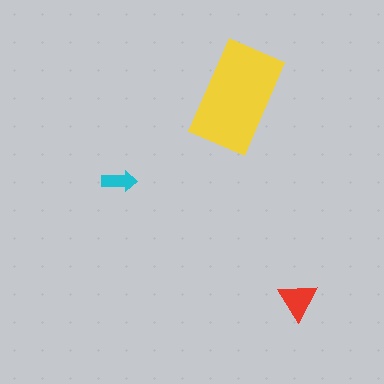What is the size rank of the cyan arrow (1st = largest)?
3rd.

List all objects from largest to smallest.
The yellow rectangle, the red triangle, the cyan arrow.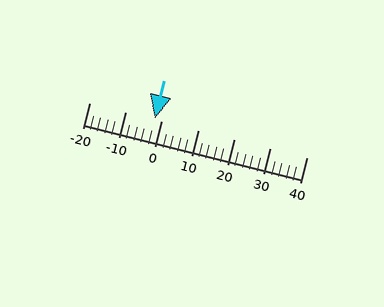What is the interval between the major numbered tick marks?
The major tick marks are spaced 10 units apart.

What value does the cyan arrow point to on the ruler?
The cyan arrow points to approximately -2.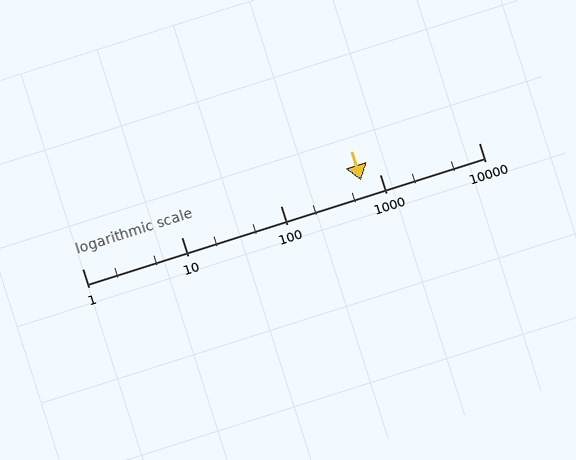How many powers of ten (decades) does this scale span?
The scale spans 4 decades, from 1 to 10000.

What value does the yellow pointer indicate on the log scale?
The pointer indicates approximately 650.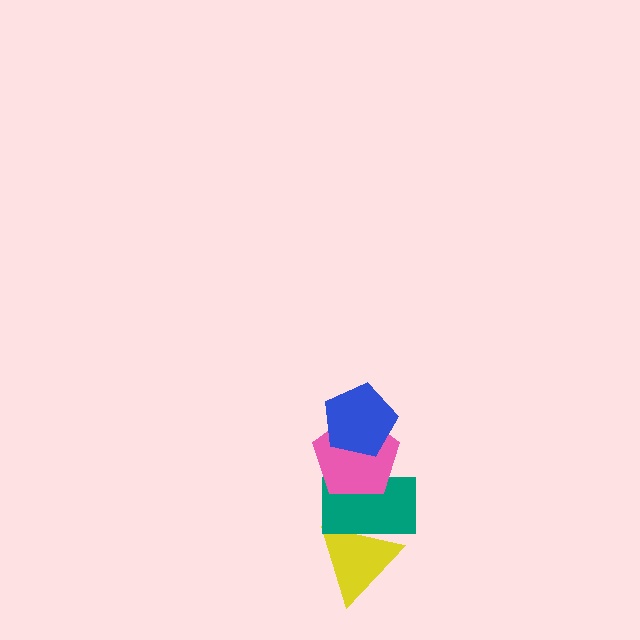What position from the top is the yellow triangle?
The yellow triangle is 4th from the top.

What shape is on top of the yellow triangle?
The teal rectangle is on top of the yellow triangle.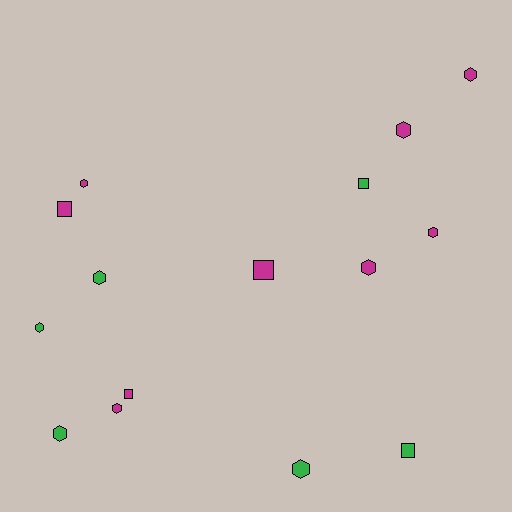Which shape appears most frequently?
Hexagon, with 10 objects.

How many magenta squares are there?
There are 3 magenta squares.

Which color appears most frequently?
Magenta, with 9 objects.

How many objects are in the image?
There are 15 objects.